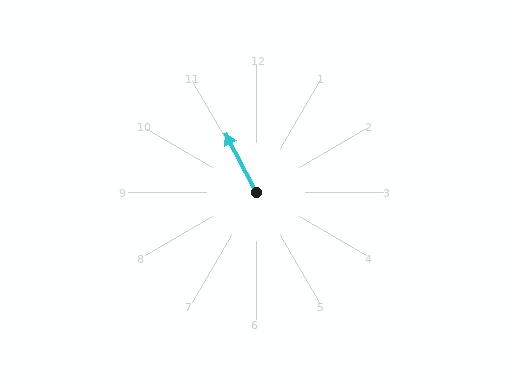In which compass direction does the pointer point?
Northwest.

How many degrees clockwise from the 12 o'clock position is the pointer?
Approximately 333 degrees.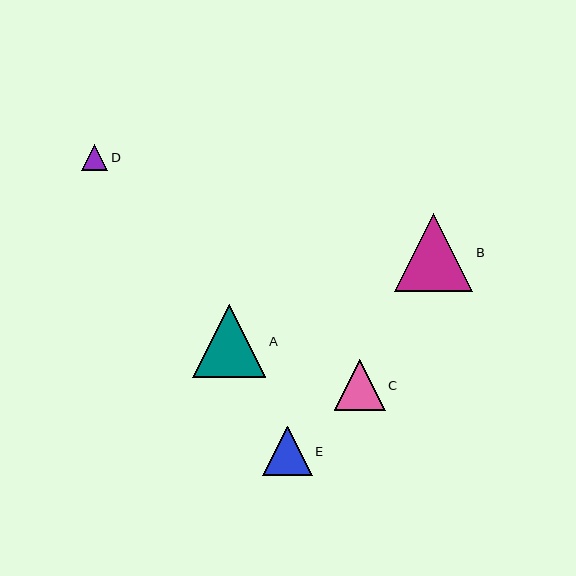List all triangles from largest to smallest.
From largest to smallest: B, A, C, E, D.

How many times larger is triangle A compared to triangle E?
Triangle A is approximately 1.5 times the size of triangle E.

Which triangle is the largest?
Triangle B is the largest with a size of approximately 78 pixels.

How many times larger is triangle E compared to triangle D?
Triangle E is approximately 1.9 times the size of triangle D.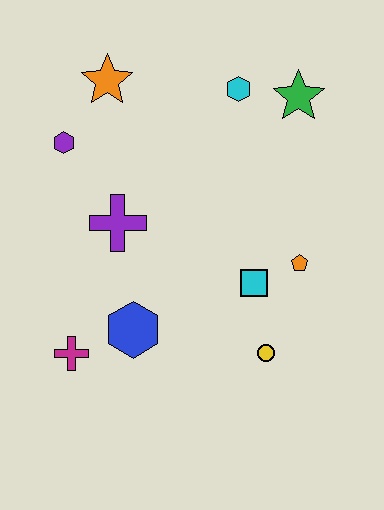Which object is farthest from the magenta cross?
The green star is farthest from the magenta cross.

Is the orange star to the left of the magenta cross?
No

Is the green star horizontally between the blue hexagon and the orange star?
No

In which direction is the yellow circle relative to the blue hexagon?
The yellow circle is to the right of the blue hexagon.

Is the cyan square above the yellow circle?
Yes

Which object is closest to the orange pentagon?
The cyan square is closest to the orange pentagon.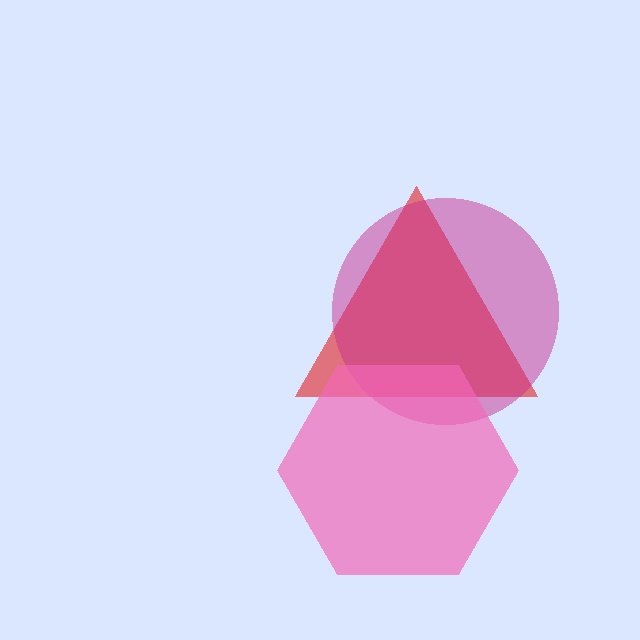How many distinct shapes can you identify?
There are 3 distinct shapes: a red triangle, a magenta circle, a pink hexagon.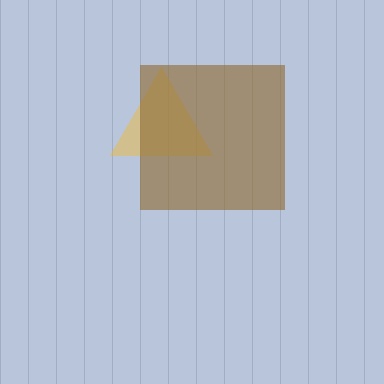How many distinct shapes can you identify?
There are 2 distinct shapes: a yellow triangle, a brown square.